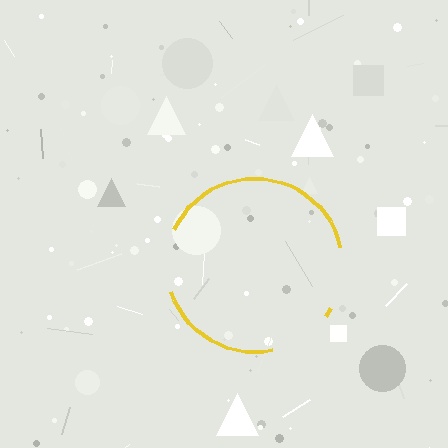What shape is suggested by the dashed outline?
The dashed outline suggests a circle.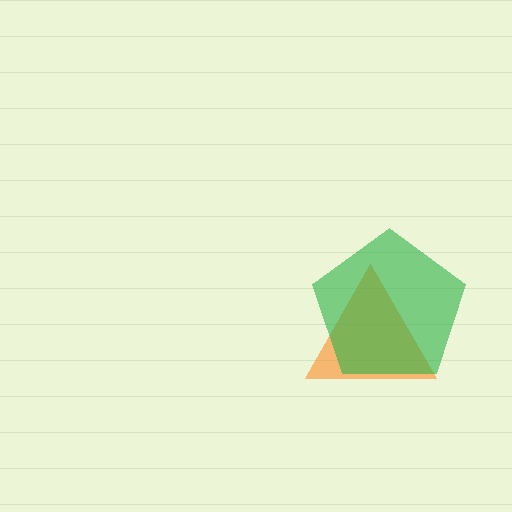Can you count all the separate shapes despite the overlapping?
Yes, there are 2 separate shapes.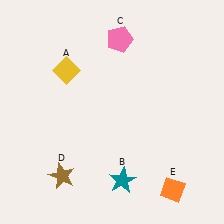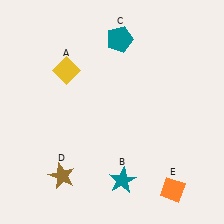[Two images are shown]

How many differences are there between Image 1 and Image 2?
There is 1 difference between the two images.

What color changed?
The pentagon (C) changed from pink in Image 1 to teal in Image 2.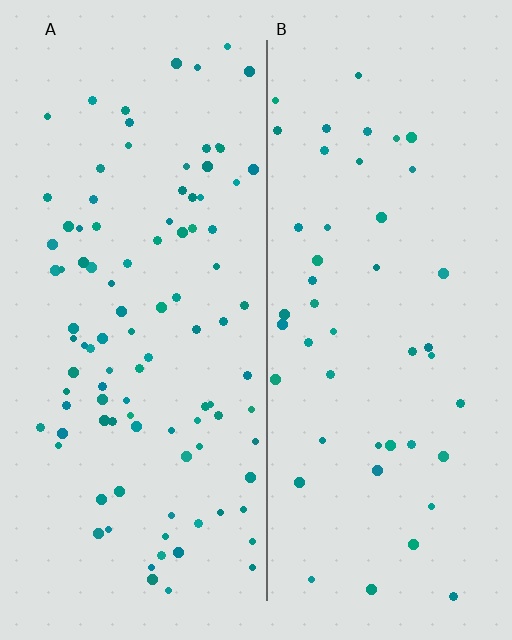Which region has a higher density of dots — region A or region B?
A (the left).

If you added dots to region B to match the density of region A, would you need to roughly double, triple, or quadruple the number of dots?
Approximately double.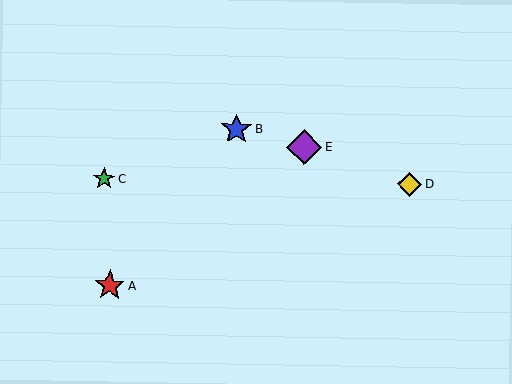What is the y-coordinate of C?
Object C is at y≈179.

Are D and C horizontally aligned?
Yes, both are at y≈184.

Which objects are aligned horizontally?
Objects C, D are aligned horizontally.